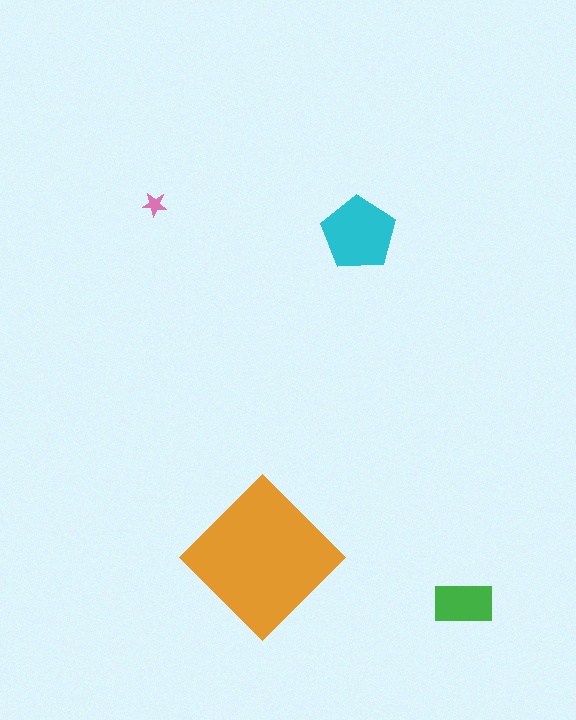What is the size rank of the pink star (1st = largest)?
4th.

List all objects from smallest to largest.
The pink star, the green rectangle, the cyan pentagon, the orange diamond.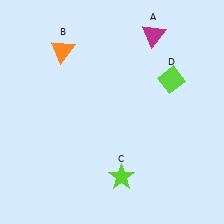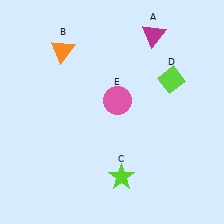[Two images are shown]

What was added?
A pink circle (E) was added in Image 2.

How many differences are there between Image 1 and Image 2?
There is 1 difference between the two images.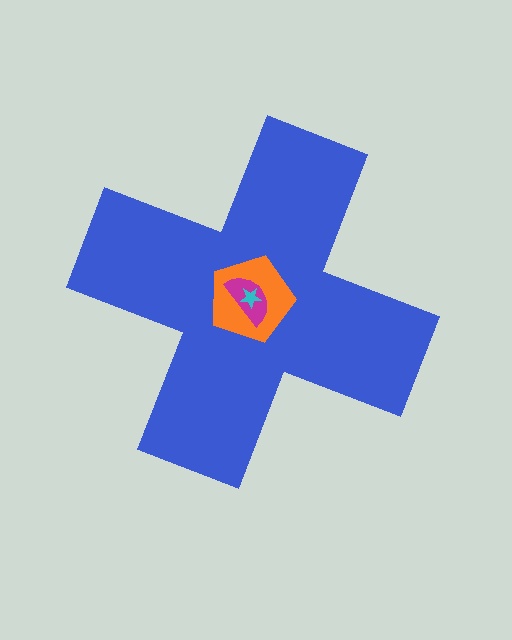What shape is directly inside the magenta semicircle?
The cyan star.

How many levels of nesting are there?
4.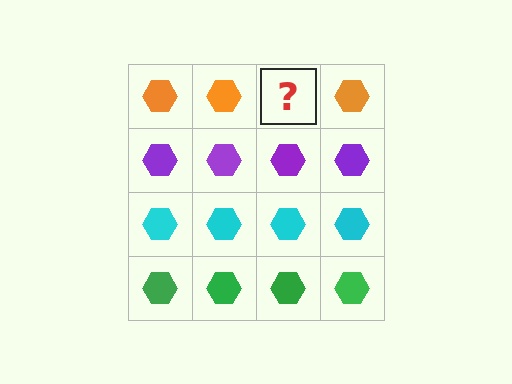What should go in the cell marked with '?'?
The missing cell should contain an orange hexagon.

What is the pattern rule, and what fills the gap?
The rule is that each row has a consistent color. The gap should be filled with an orange hexagon.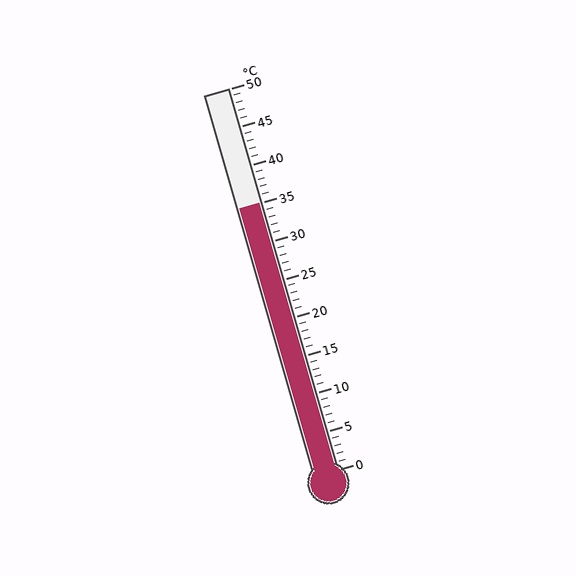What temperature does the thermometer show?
The thermometer shows approximately 35°C.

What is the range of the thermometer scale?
The thermometer scale ranges from 0°C to 50°C.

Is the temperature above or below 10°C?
The temperature is above 10°C.